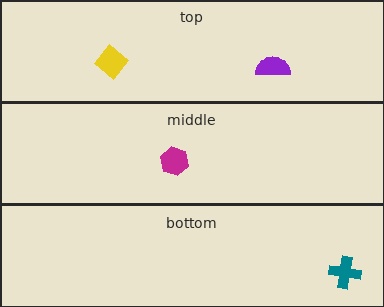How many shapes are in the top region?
2.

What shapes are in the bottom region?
The teal cross.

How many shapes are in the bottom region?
1.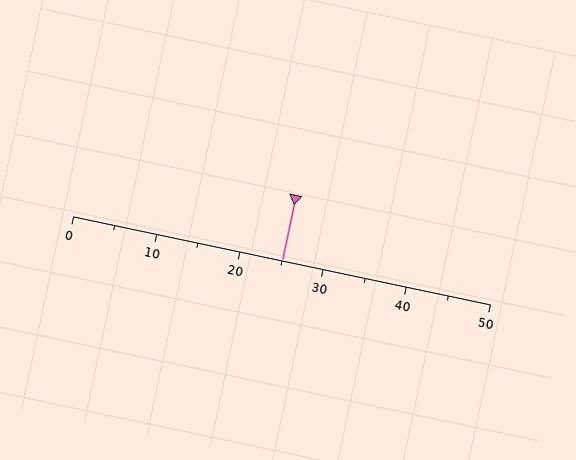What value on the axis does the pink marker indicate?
The marker indicates approximately 25.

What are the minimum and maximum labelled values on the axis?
The axis runs from 0 to 50.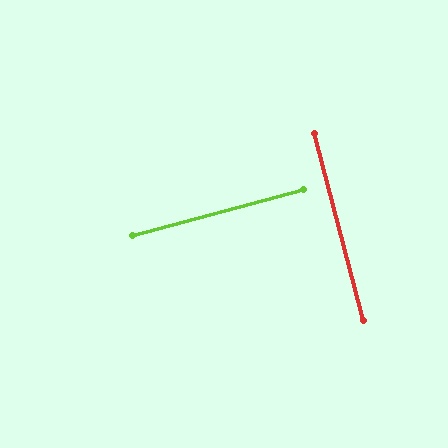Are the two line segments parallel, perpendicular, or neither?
Perpendicular — they meet at approximately 90°.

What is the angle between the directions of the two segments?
Approximately 90 degrees.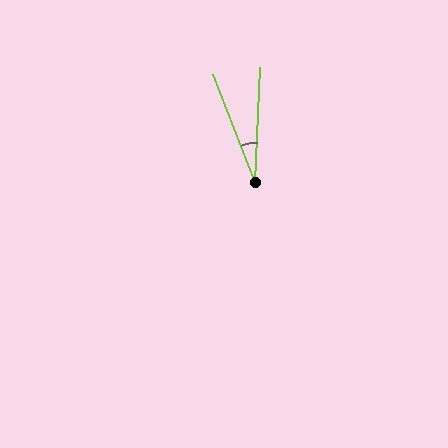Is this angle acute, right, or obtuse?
It is acute.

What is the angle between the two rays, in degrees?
Approximately 24 degrees.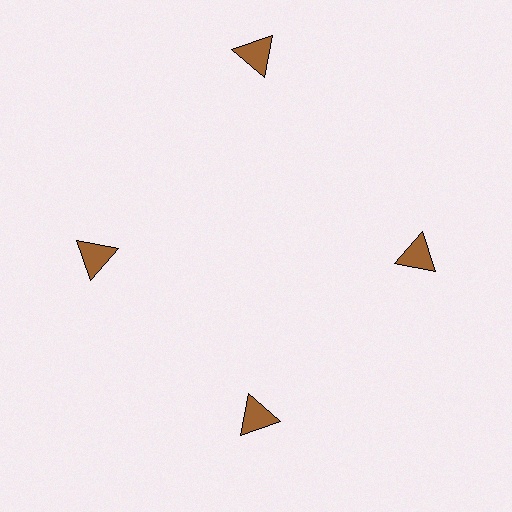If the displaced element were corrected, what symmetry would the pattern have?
It would have 4-fold rotational symmetry — the pattern would map onto itself every 90 degrees.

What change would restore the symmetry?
The symmetry would be restored by moving it inward, back onto the ring so that all 4 triangles sit at equal angles and equal distance from the center.